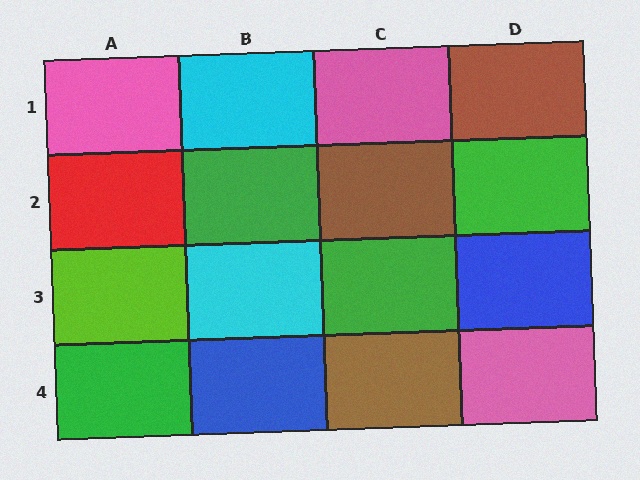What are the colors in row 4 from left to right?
Green, blue, brown, pink.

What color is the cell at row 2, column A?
Red.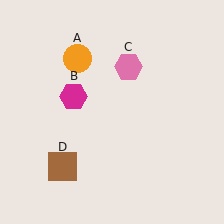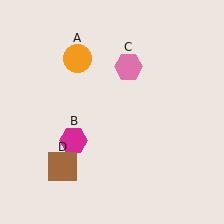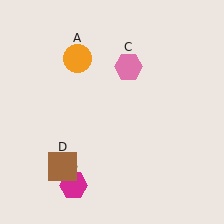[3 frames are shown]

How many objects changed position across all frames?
1 object changed position: magenta hexagon (object B).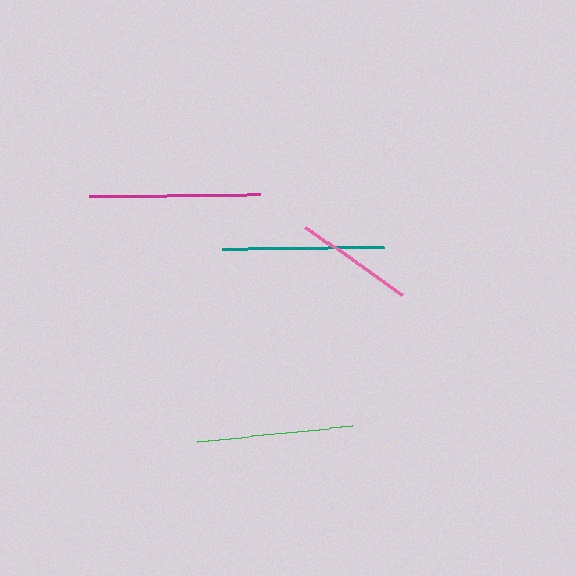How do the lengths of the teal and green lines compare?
The teal and green lines are approximately the same length.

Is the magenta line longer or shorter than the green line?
The magenta line is longer than the green line.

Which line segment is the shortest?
The pink line is the shortest at approximately 118 pixels.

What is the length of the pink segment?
The pink segment is approximately 118 pixels long.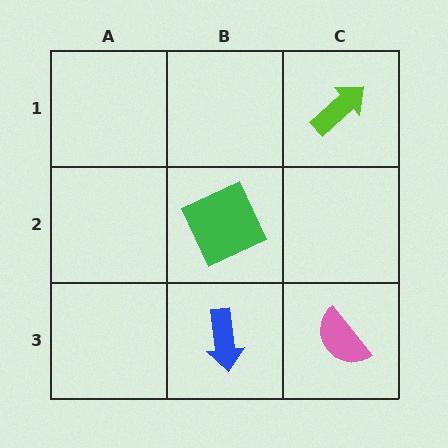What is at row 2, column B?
A green square.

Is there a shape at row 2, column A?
No, that cell is empty.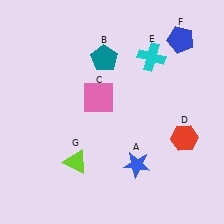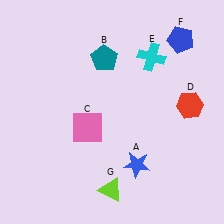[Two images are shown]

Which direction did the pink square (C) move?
The pink square (C) moved down.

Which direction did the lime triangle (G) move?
The lime triangle (G) moved right.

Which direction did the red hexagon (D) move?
The red hexagon (D) moved up.